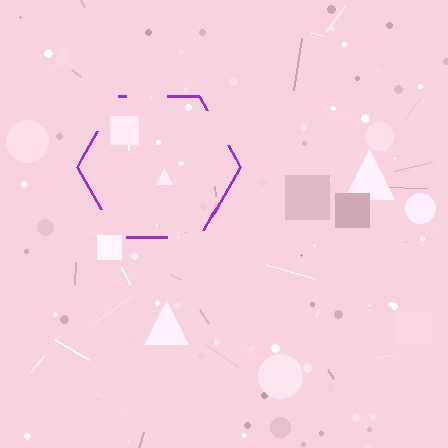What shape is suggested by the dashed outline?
The dashed outline suggests a hexagon.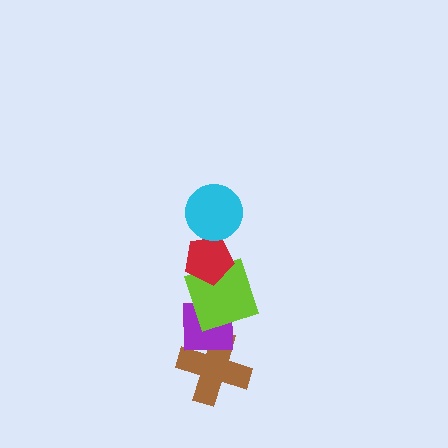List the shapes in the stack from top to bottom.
From top to bottom: the cyan circle, the red pentagon, the lime square, the purple square, the brown cross.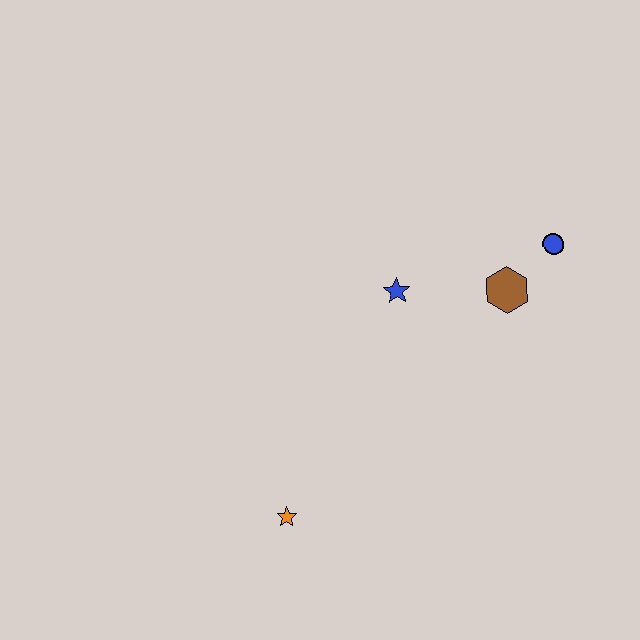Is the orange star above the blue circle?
No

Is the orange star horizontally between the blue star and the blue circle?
No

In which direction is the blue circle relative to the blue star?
The blue circle is to the right of the blue star.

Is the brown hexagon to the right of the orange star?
Yes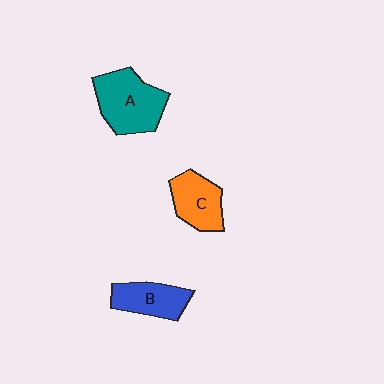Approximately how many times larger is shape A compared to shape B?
Approximately 1.5 times.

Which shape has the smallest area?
Shape B (blue).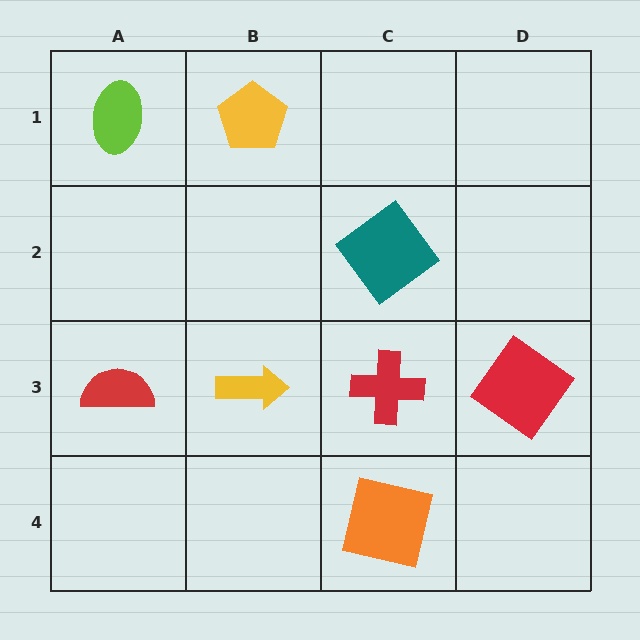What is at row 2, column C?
A teal diamond.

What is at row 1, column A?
A lime ellipse.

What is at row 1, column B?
A yellow pentagon.